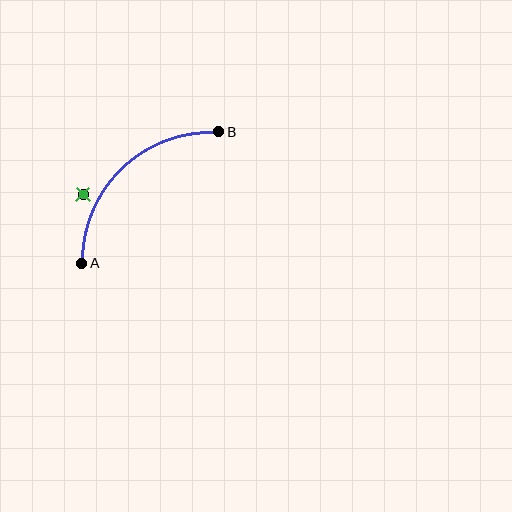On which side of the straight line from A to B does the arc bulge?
The arc bulges above and to the left of the straight line connecting A and B.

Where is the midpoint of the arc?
The arc midpoint is the point on the curve farthest from the straight line joining A and B. It sits above and to the left of that line.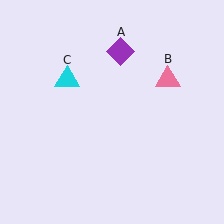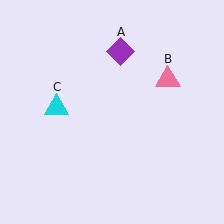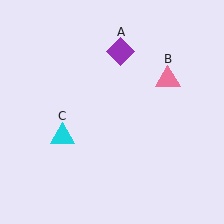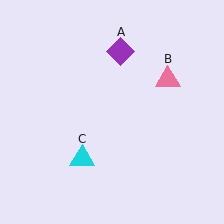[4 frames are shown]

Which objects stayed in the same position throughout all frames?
Purple diamond (object A) and pink triangle (object B) remained stationary.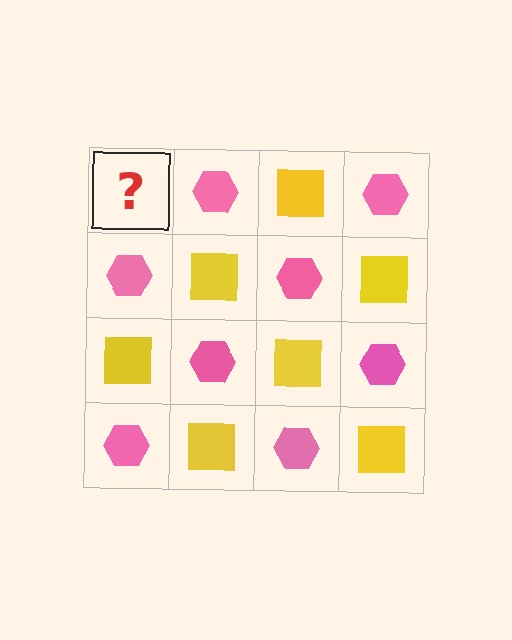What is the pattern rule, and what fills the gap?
The rule is that it alternates yellow square and pink hexagon in a checkerboard pattern. The gap should be filled with a yellow square.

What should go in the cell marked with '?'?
The missing cell should contain a yellow square.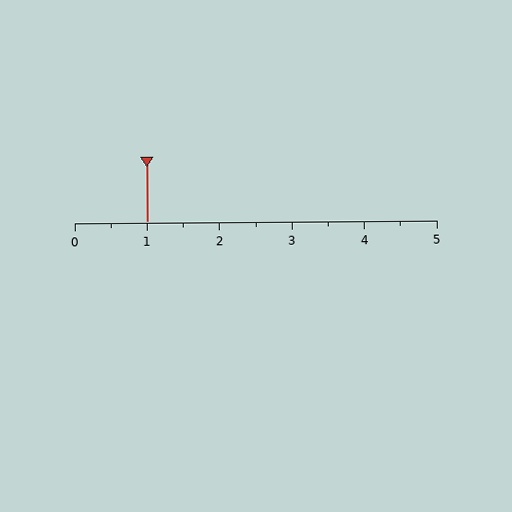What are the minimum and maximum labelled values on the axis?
The axis runs from 0 to 5.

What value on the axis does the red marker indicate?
The marker indicates approximately 1.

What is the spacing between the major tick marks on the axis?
The major ticks are spaced 1 apart.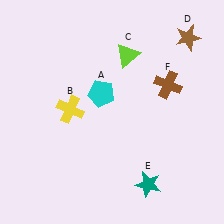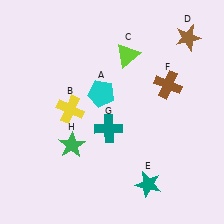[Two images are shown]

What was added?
A teal cross (G), a green star (H) were added in Image 2.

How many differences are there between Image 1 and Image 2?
There are 2 differences between the two images.